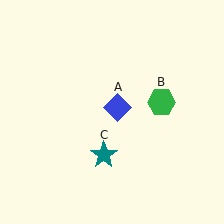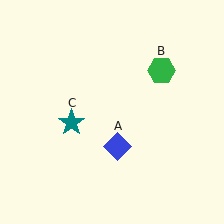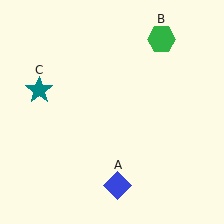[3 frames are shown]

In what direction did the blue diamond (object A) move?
The blue diamond (object A) moved down.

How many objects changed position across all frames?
3 objects changed position: blue diamond (object A), green hexagon (object B), teal star (object C).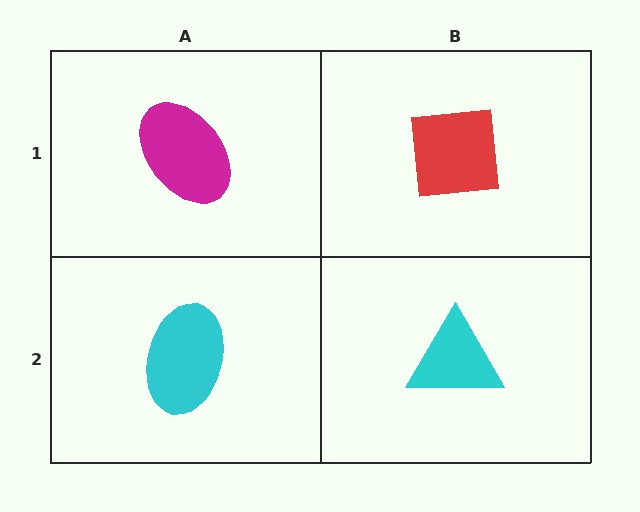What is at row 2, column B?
A cyan triangle.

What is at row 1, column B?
A red square.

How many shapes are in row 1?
2 shapes.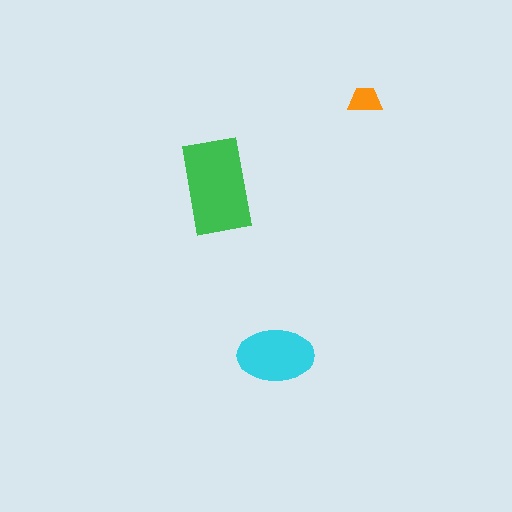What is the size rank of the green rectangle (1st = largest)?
1st.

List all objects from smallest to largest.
The orange trapezoid, the cyan ellipse, the green rectangle.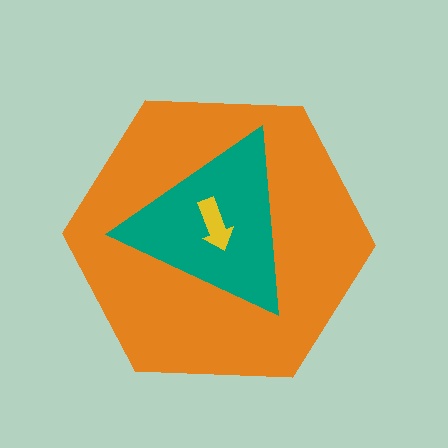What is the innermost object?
The yellow arrow.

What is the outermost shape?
The orange hexagon.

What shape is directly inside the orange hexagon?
The teal triangle.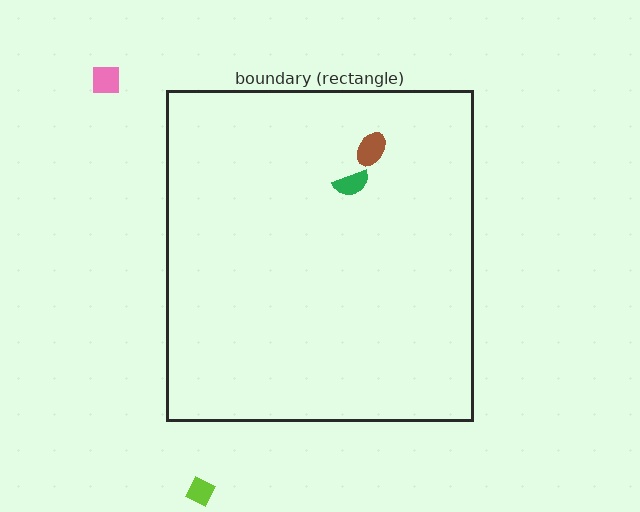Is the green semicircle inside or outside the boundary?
Inside.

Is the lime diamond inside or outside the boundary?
Outside.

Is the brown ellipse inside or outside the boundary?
Inside.